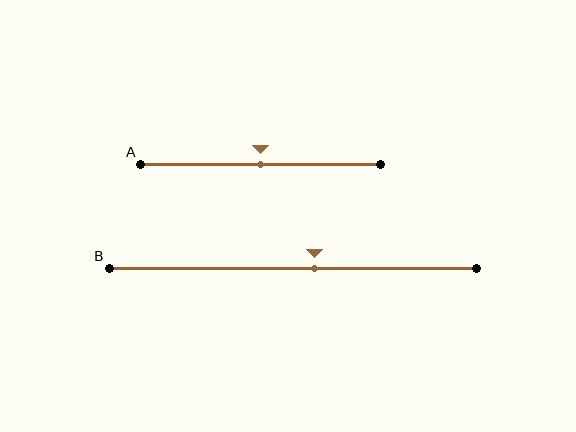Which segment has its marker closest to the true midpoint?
Segment A has its marker closest to the true midpoint.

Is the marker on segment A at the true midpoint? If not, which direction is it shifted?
Yes, the marker on segment A is at the true midpoint.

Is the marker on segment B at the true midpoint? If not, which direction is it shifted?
No, the marker on segment B is shifted to the right by about 6% of the segment length.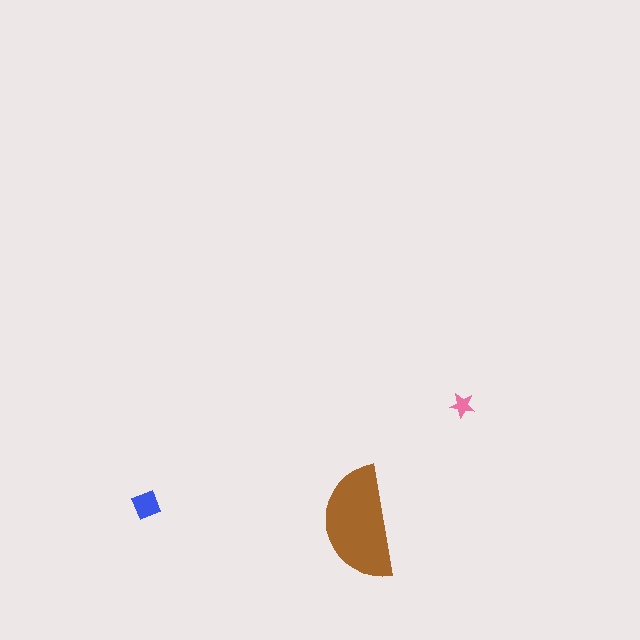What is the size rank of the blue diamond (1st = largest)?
2nd.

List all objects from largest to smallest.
The brown semicircle, the blue diamond, the pink star.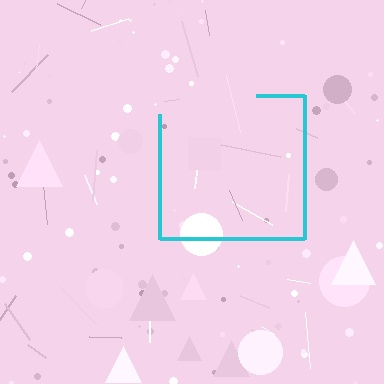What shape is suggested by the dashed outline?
The dashed outline suggests a square.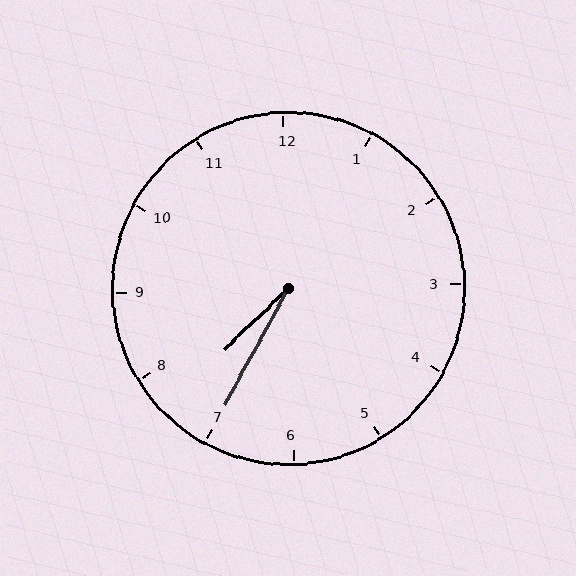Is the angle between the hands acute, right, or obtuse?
It is acute.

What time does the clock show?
7:35.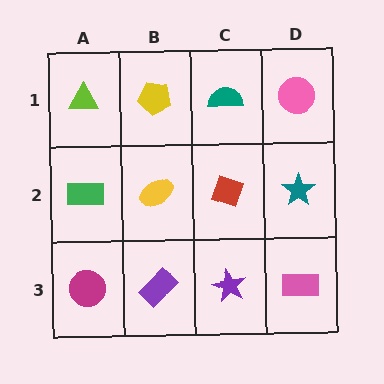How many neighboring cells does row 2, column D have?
3.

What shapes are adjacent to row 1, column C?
A red diamond (row 2, column C), a yellow pentagon (row 1, column B), a pink circle (row 1, column D).